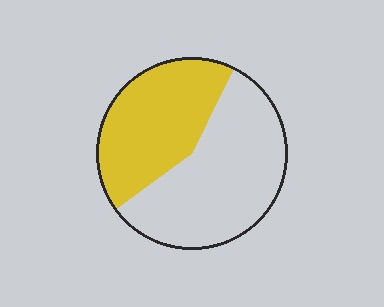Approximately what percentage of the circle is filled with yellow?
Approximately 40%.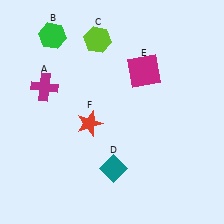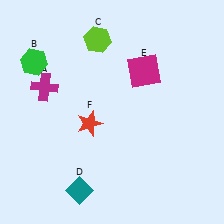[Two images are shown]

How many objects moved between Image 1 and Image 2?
2 objects moved between the two images.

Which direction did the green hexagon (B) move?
The green hexagon (B) moved down.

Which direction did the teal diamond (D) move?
The teal diamond (D) moved left.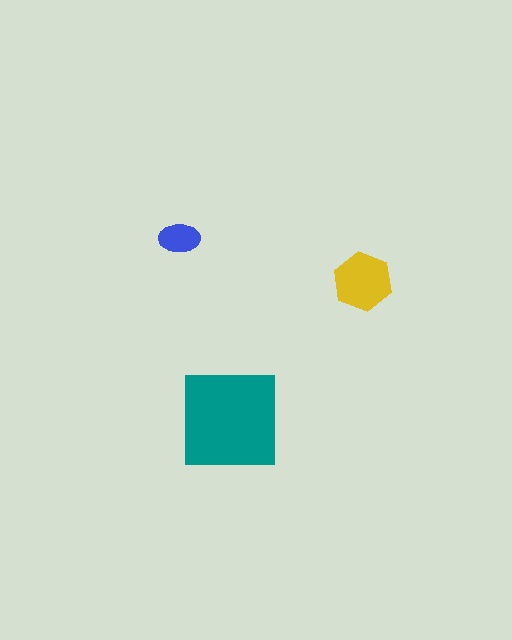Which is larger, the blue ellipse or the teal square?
The teal square.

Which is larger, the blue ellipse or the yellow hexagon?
The yellow hexagon.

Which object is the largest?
The teal square.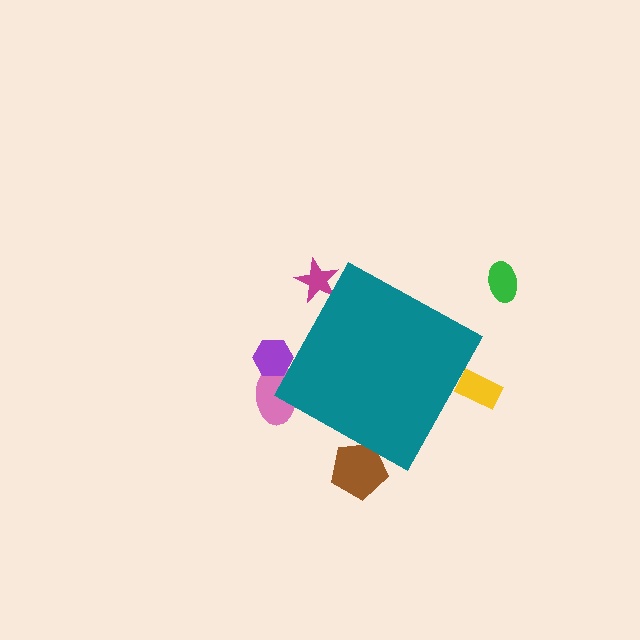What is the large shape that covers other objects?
A teal diamond.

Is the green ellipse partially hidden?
No, the green ellipse is fully visible.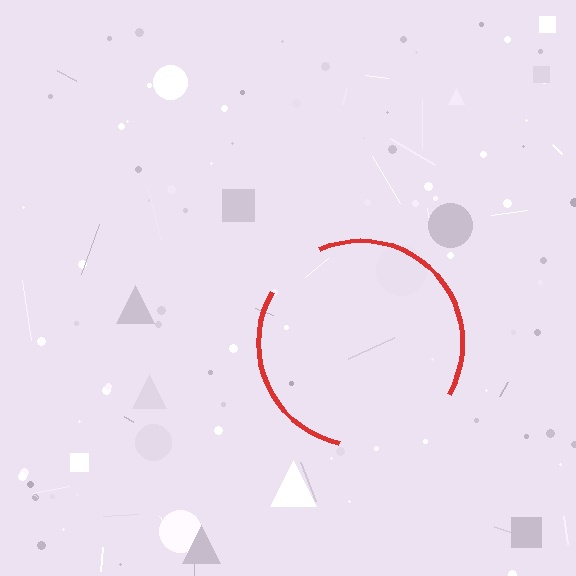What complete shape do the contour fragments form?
The contour fragments form a circle.